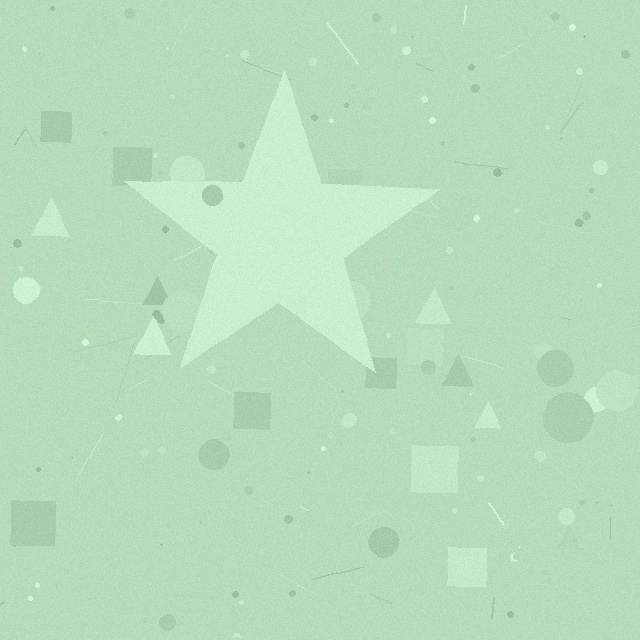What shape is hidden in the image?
A star is hidden in the image.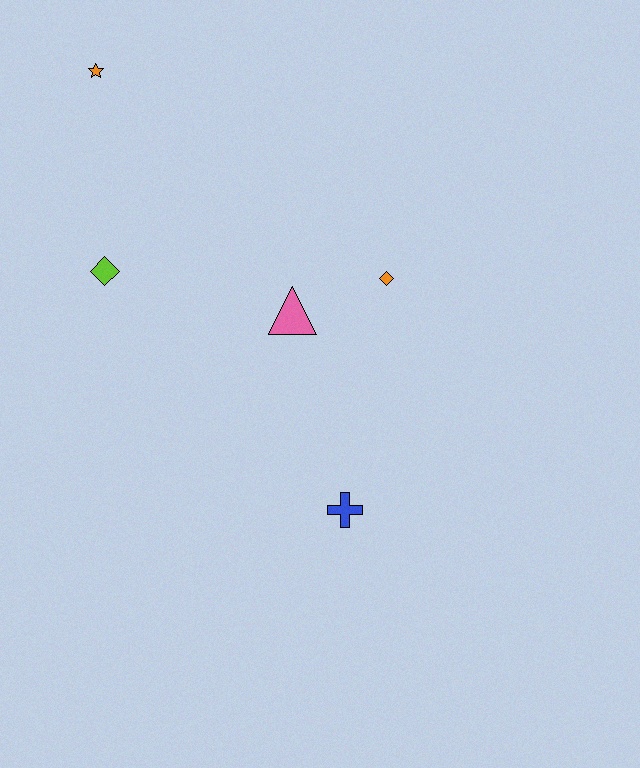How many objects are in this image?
There are 5 objects.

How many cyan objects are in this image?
There are no cyan objects.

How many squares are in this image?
There are no squares.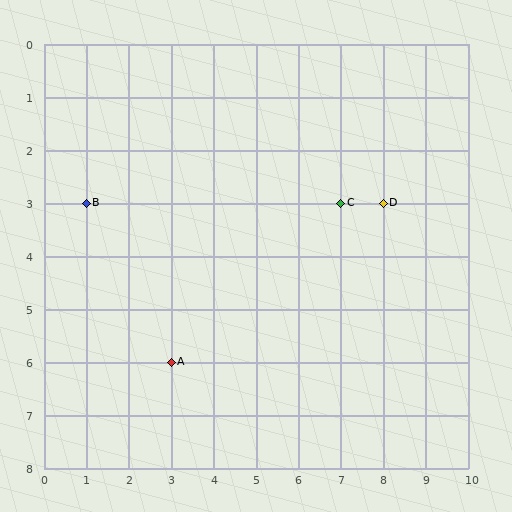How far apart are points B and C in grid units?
Points B and C are 6 columns apart.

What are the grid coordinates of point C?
Point C is at grid coordinates (7, 3).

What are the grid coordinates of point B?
Point B is at grid coordinates (1, 3).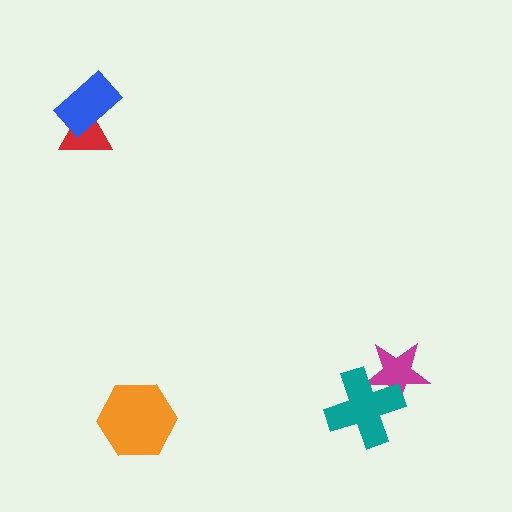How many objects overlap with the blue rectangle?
1 object overlaps with the blue rectangle.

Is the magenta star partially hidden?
Yes, it is partially covered by another shape.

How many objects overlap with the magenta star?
1 object overlaps with the magenta star.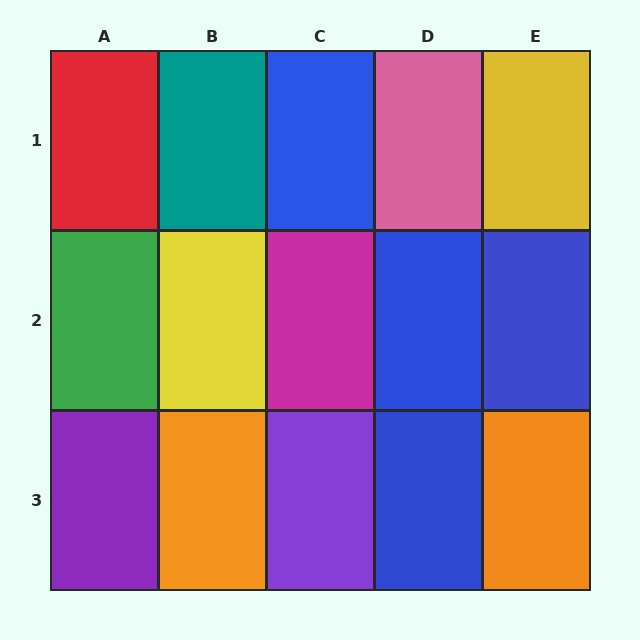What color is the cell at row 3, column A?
Purple.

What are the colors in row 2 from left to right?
Green, yellow, magenta, blue, blue.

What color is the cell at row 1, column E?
Yellow.